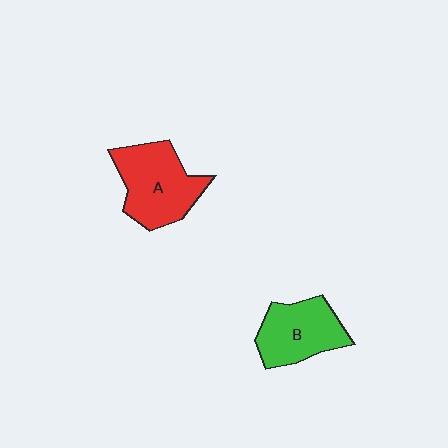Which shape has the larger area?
Shape A (red).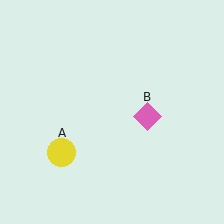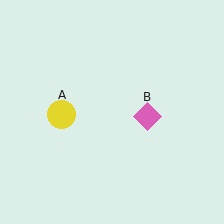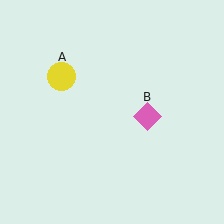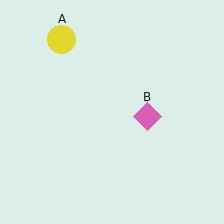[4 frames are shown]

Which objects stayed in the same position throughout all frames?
Pink diamond (object B) remained stationary.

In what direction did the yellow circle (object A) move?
The yellow circle (object A) moved up.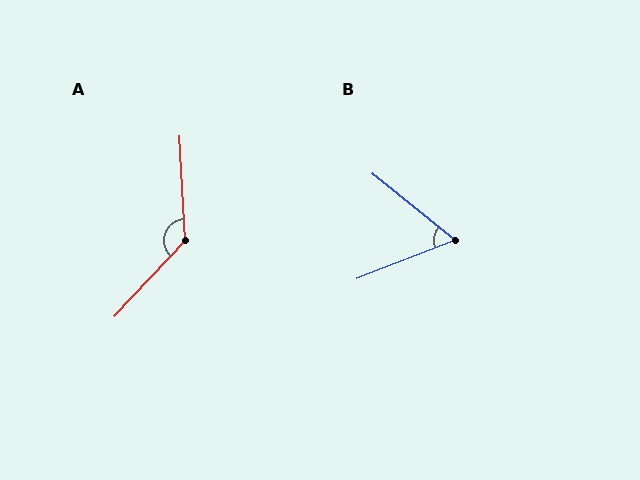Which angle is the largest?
A, at approximately 134 degrees.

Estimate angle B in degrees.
Approximately 60 degrees.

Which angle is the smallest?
B, at approximately 60 degrees.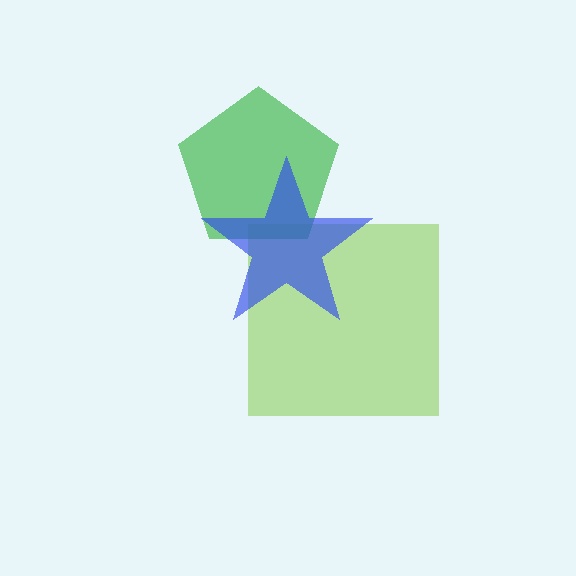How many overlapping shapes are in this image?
There are 3 overlapping shapes in the image.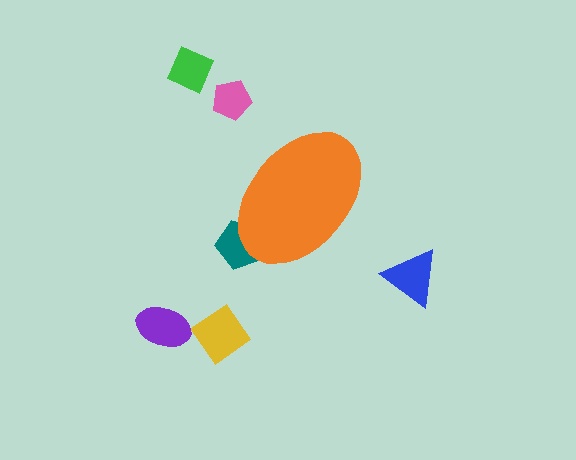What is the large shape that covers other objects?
An orange ellipse.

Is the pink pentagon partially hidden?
No, the pink pentagon is fully visible.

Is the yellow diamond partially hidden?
No, the yellow diamond is fully visible.